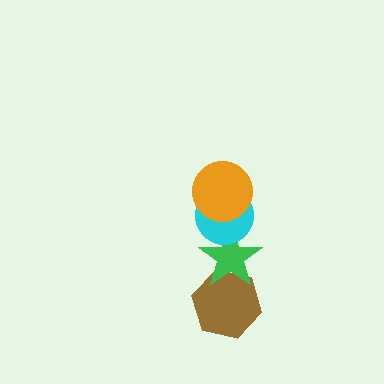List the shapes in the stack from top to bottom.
From top to bottom: the orange circle, the cyan circle, the green star, the brown hexagon.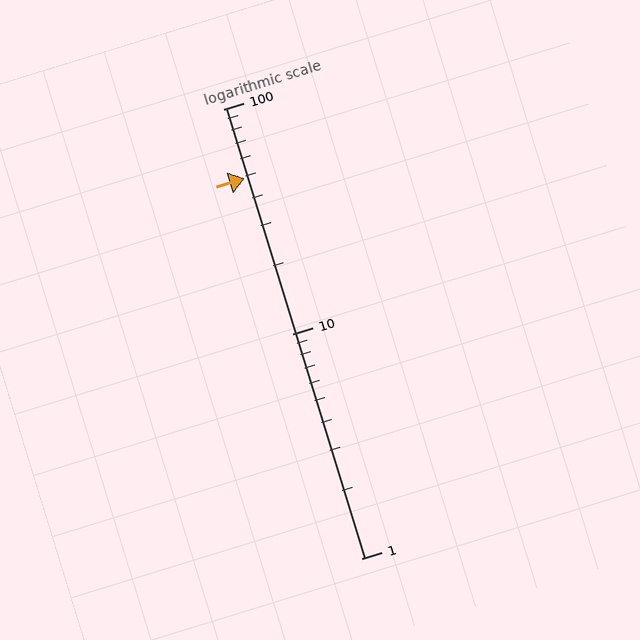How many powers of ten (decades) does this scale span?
The scale spans 2 decades, from 1 to 100.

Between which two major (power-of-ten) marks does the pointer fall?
The pointer is between 10 and 100.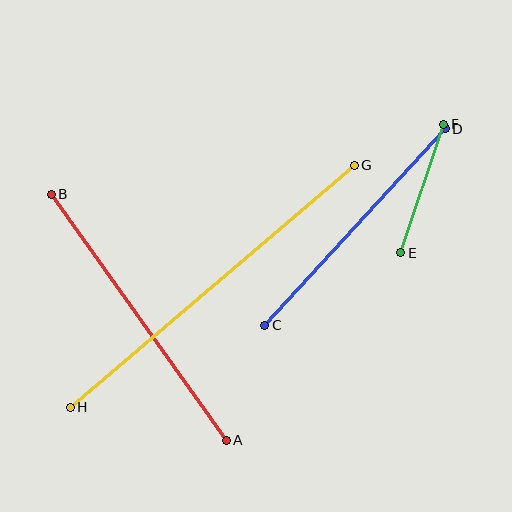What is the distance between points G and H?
The distance is approximately 373 pixels.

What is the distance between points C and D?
The distance is approximately 267 pixels.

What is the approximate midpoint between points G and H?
The midpoint is at approximately (212, 286) pixels.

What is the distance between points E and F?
The distance is approximately 135 pixels.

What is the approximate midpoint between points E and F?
The midpoint is at approximately (422, 189) pixels.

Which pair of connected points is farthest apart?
Points G and H are farthest apart.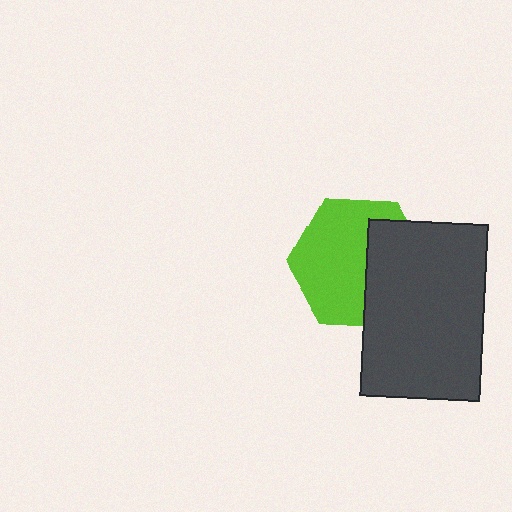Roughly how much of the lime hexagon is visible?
About half of it is visible (roughly 61%).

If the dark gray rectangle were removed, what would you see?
You would see the complete lime hexagon.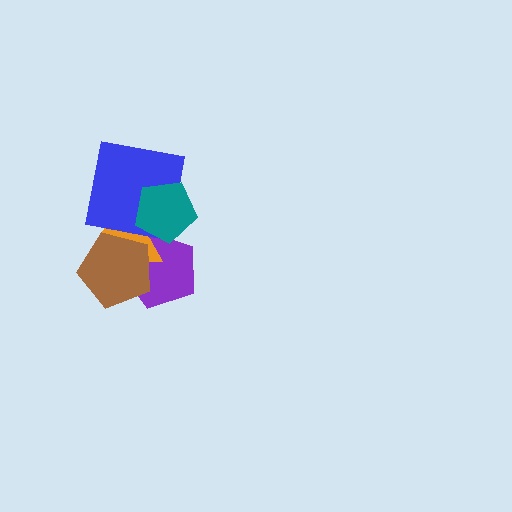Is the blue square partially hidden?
Yes, it is partially covered by another shape.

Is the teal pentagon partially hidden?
No, no other shape covers it.